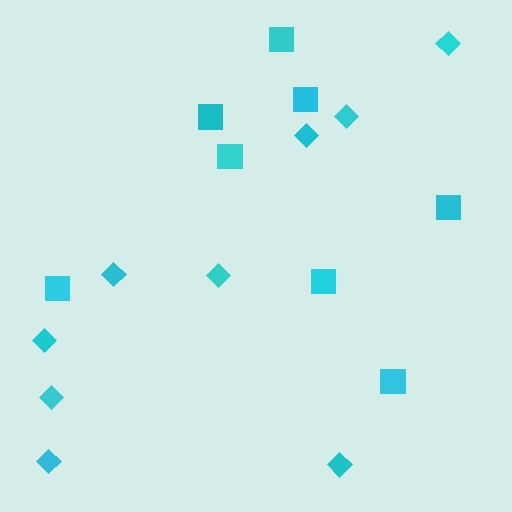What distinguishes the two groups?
There are 2 groups: one group of diamonds (9) and one group of squares (8).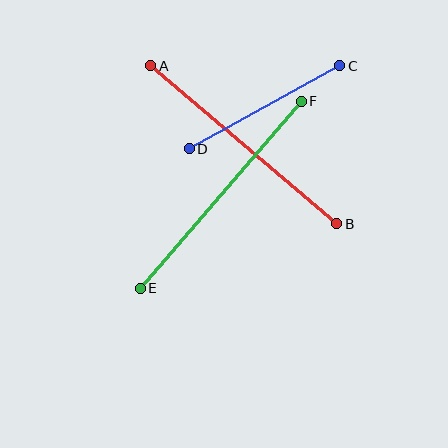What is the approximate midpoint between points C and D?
The midpoint is at approximately (264, 107) pixels.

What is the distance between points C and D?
The distance is approximately 172 pixels.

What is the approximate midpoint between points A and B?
The midpoint is at approximately (244, 145) pixels.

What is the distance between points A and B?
The distance is approximately 244 pixels.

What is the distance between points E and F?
The distance is approximately 246 pixels.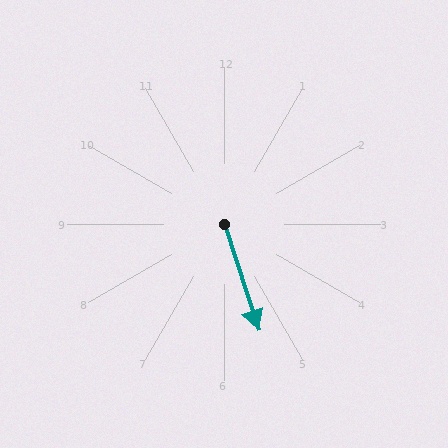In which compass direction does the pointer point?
South.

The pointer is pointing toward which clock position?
Roughly 5 o'clock.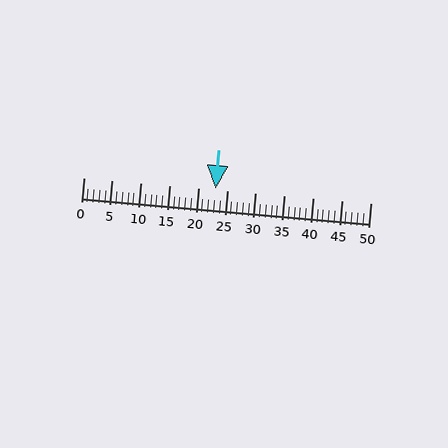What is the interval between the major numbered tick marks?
The major tick marks are spaced 5 units apart.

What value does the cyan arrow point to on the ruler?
The cyan arrow points to approximately 23.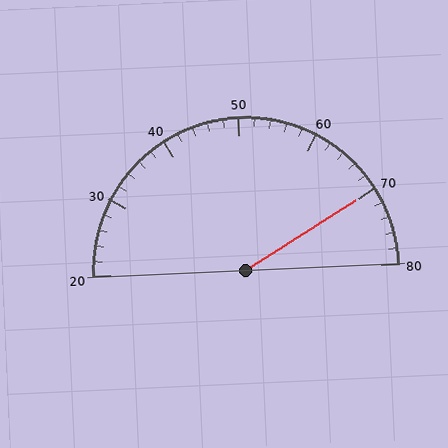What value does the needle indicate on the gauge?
The needle indicates approximately 70.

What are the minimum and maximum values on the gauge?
The gauge ranges from 20 to 80.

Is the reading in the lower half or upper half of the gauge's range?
The reading is in the upper half of the range (20 to 80).